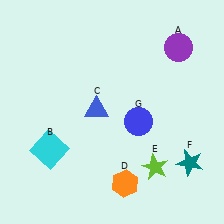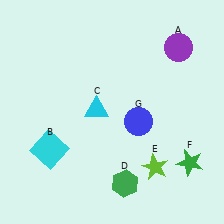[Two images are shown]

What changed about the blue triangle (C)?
In Image 1, C is blue. In Image 2, it changed to cyan.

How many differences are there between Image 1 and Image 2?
There are 3 differences between the two images.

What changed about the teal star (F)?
In Image 1, F is teal. In Image 2, it changed to green.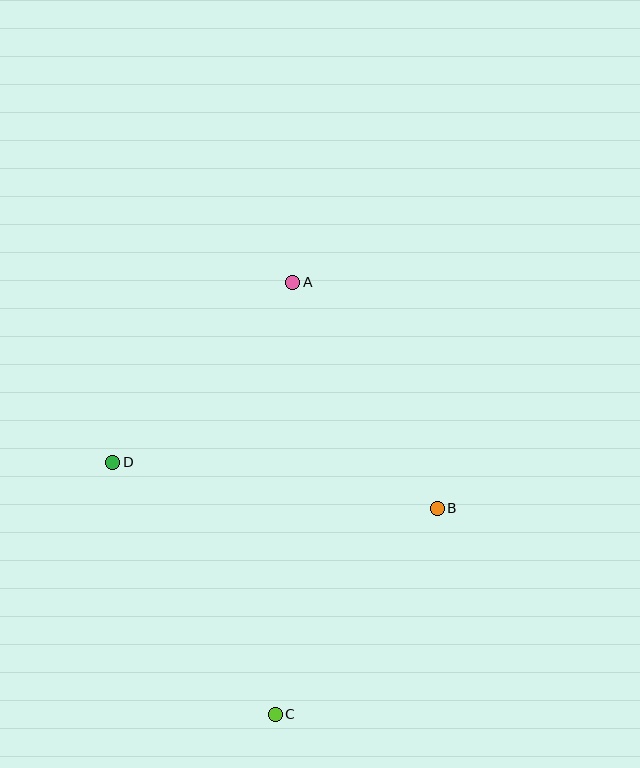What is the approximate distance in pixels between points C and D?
The distance between C and D is approximately 300 pixels.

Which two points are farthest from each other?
Points A and C are farthest from each other.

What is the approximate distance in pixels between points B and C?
The distance between B and C is approximately 262 pixels.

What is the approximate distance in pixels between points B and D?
The distance between B and D is approximately 328 pixels.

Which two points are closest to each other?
Points A and D are closest to each other.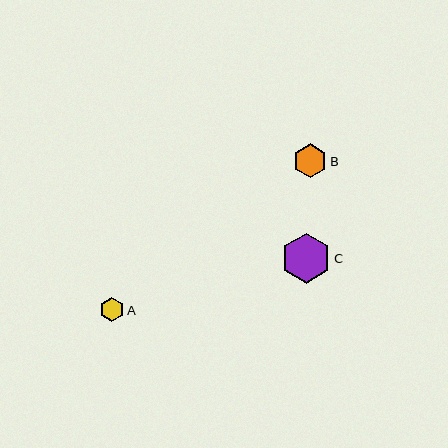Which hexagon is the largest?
Hexagon C is the largest with a size of approximately 50 pixels.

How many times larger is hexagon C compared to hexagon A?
Hexagon C is approximately 2.1 times the size of hexagon A.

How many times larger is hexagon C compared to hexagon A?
Hexagon C is approximately 2.1 times the size of hexagon A.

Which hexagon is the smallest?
Hexagon A is the smallest with a size of approximately 24 pixels.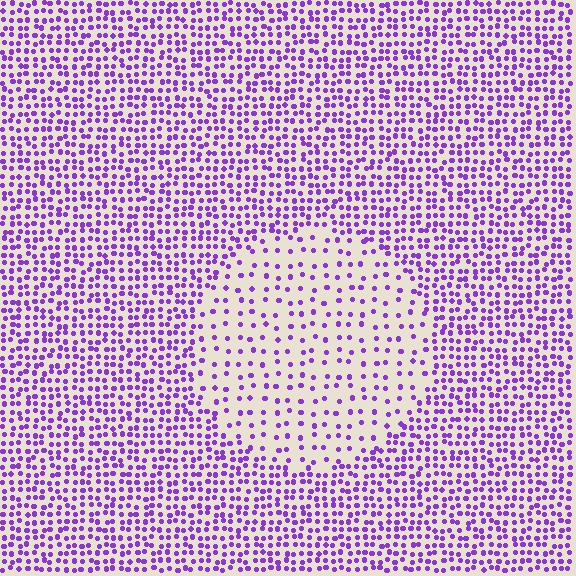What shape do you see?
I see a circle.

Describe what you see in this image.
The image contains small purple elements arranged at two different densities. A circle-shaped region is visible where the elements are less densely packed than the surrounding area.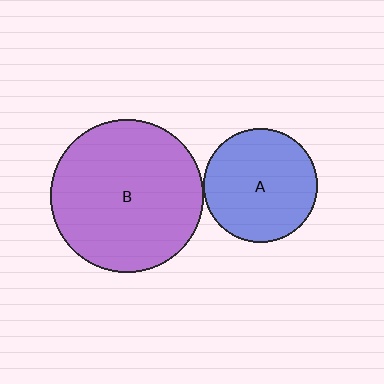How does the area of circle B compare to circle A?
Approximately 1.8 times.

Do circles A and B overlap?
Yes.